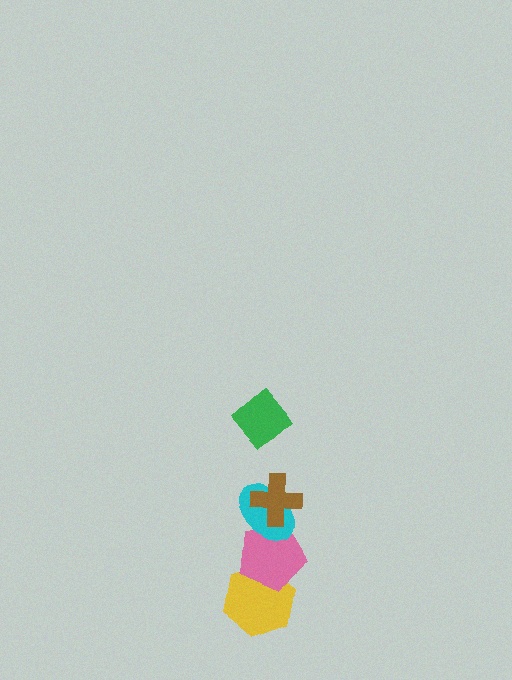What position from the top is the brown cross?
The brown cross is 2nd from the top.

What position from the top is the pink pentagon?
The pink pentagon is 4th from the top.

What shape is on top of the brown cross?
The green diamond is on top of the brown cross.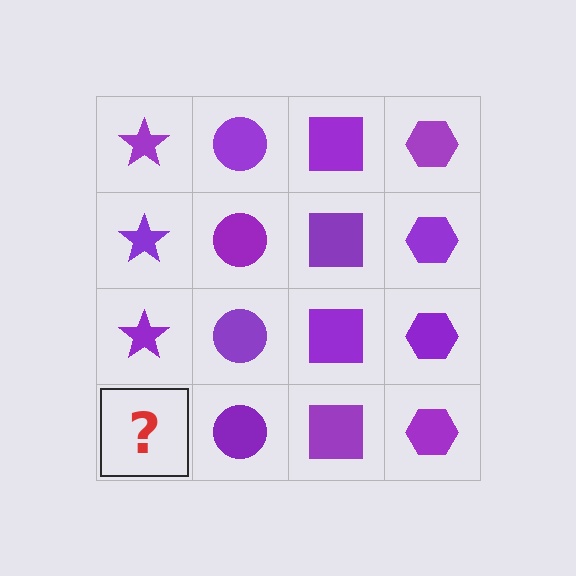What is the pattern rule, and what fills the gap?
The rule is that each column has a consistent shape. The gap should be filled with a purple star.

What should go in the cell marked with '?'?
The missing cell should contain a purple star.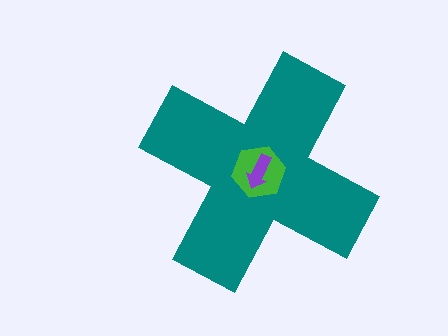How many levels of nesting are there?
3.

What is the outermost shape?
The teal cross.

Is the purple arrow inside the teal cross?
Yes.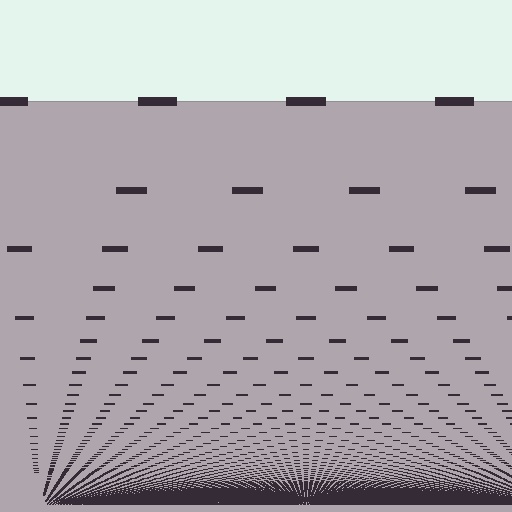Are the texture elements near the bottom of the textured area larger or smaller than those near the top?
Smaller. The gradient is inverted — elements near the bottom are smaller and denser.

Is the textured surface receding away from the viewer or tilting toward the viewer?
The surface appears to tilt toward the viewer. Texture elements get larger and sparser toward the top.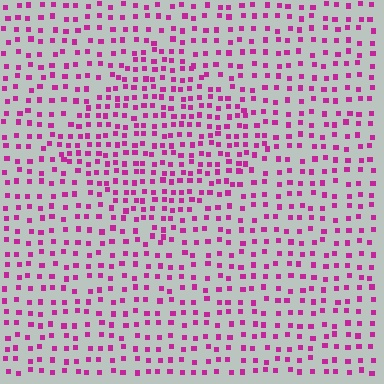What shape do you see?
I see a diamond.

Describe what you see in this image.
The image contains small magenta elements arranged at two different densities. A diamond-shaped region is visible where the elements are more densely packed than the surrounding area.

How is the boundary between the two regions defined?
The boundary is defined by a change in element density (approximately 1.6x ratio). All elements are the same color, size, and shape.